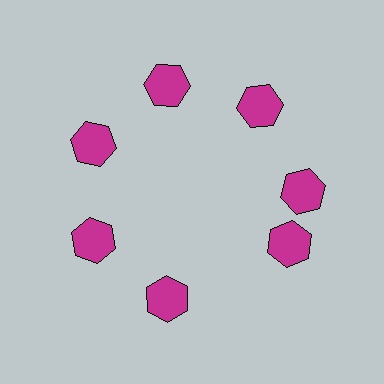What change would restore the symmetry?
The symmetry would be restored by rotating it back into even spacing with its neighbors so that all 7 hexagons sit at equal angles and equal distance from the center.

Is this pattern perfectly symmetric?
No. The 7 magenta hexagons are arranged in a ring, but one element near the 5 o'clock position is rotated out of alignment along the ring, breaking the 7-fold rotational symmetry.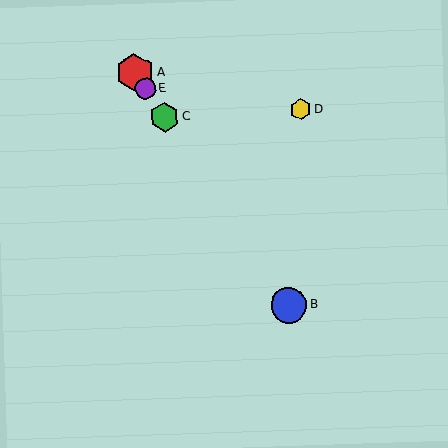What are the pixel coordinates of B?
Object B is at (289, 305).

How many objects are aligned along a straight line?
4 objects (A, B, C, E) are aligned along a straight line.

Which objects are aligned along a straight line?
Objects A, B, C, E are aligned along a straight line.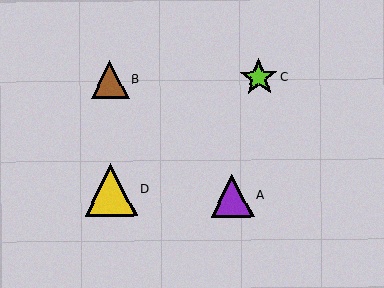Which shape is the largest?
The yellow triangle (labeled D) is the largest.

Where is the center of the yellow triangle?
The center of the yellow triangle is at (111, 190).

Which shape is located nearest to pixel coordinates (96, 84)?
The brown triangle (labeled B) at (110, 80) is nearest to that location.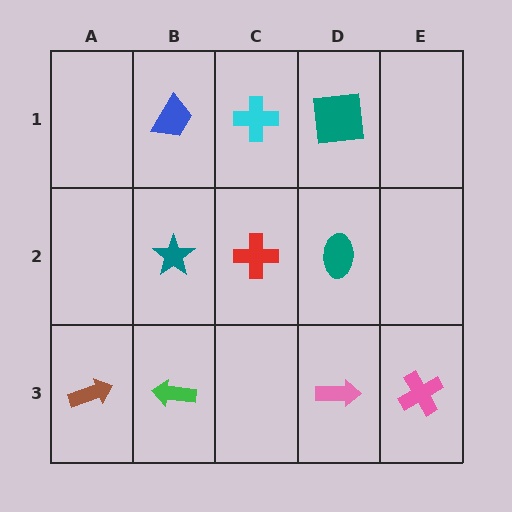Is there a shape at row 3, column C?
No, that cell is empty.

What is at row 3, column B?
A green arrow.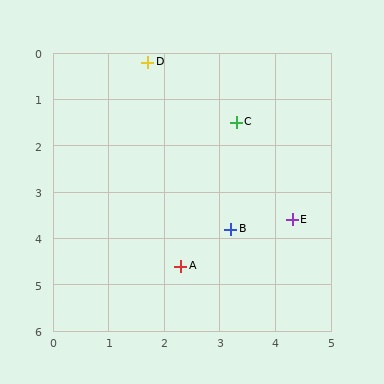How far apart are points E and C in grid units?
Points E and C are about 2.3 grid units apart.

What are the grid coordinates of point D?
Point D is at approximately (1.7, 0.2).